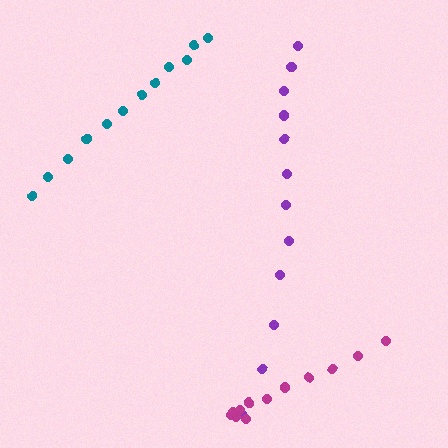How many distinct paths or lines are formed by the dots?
There are 3 distinct paths.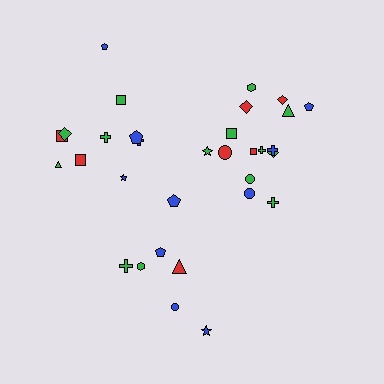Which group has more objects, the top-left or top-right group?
The top-right group.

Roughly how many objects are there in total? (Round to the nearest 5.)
Roughly 30 objects in total.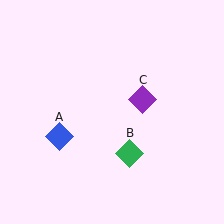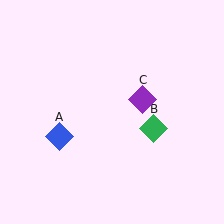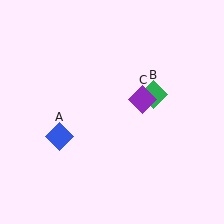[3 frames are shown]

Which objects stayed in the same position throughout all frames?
Blue diamond (object A) and purple diamond (object C) remained stationary.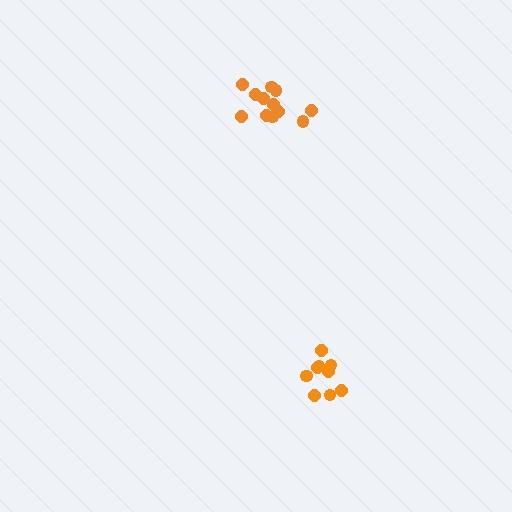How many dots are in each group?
Group 1: 9 dots, Group 2: 12 dots (21 total).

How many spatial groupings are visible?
There are 2 spatial groupings.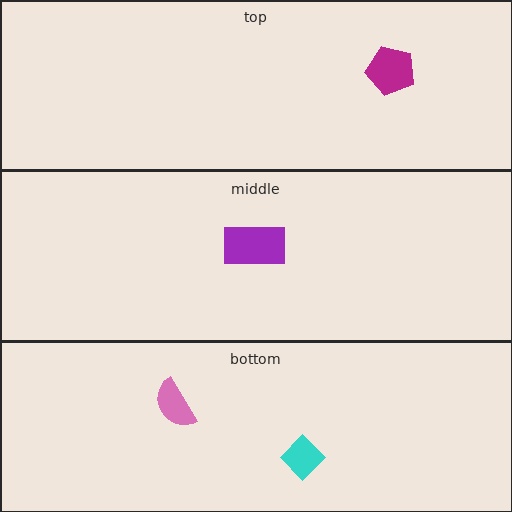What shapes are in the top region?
The magenta pentagon.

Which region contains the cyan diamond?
The bottom region.